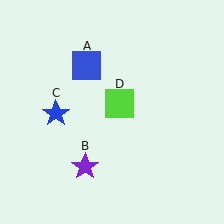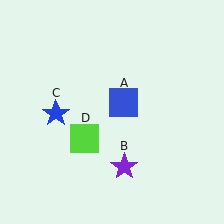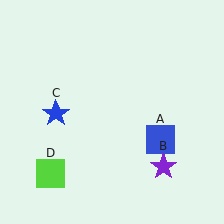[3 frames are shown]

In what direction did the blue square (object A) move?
The blue square (object A) moved down and to the right.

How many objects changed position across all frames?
3 objects changed position: blue square (object A), purple star (object B), lime square (object D).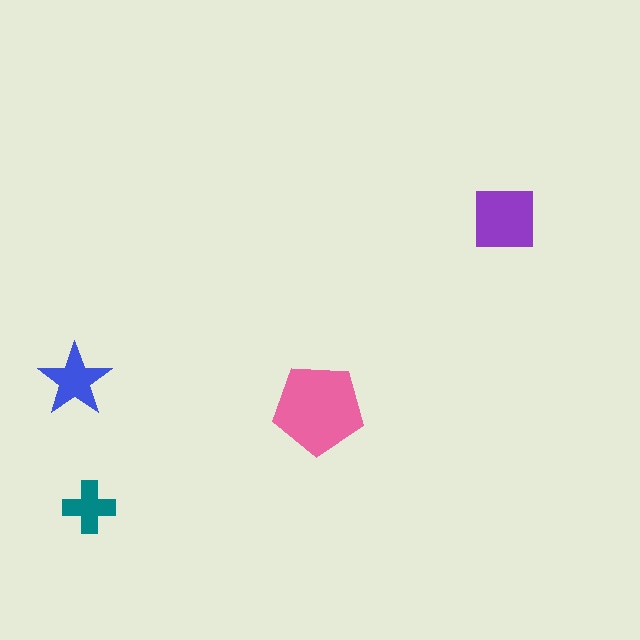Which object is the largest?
The pink pentagon.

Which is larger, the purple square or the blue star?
The purple square.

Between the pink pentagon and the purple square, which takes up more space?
The pink pentagon.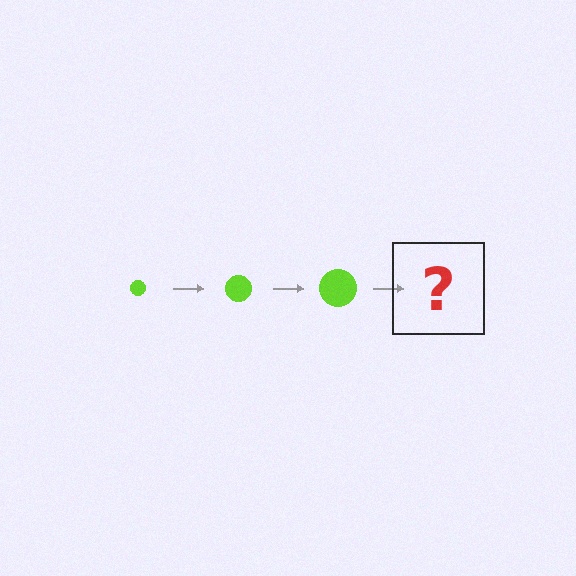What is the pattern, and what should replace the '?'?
The pattern is that the circle gets progressively larger each step. The '?' should be a lime circle, larger than the previous one.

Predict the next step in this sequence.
The next step is a lime circle, larger than the previous one.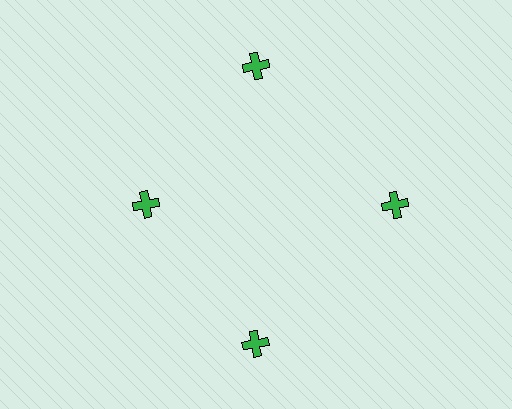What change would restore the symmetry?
The symmetry would be restored by moving it outward, back onto the ring so that all 4 crosses sit at equal angles and equal distance from the center.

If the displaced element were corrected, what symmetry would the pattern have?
It would have 4-fold rotational symmetry — the pattern would map onto itself every 90 degrees.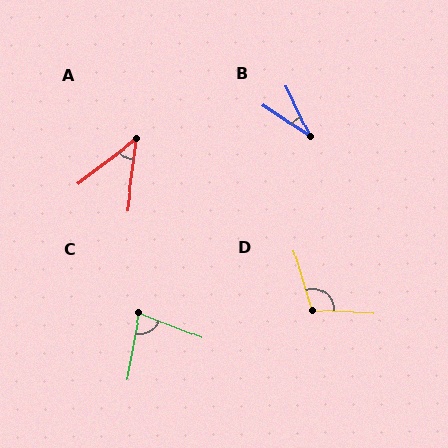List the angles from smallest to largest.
B (32°), A (46°), C (78°), D (110°).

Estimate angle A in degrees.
Approximately 46 degrees.